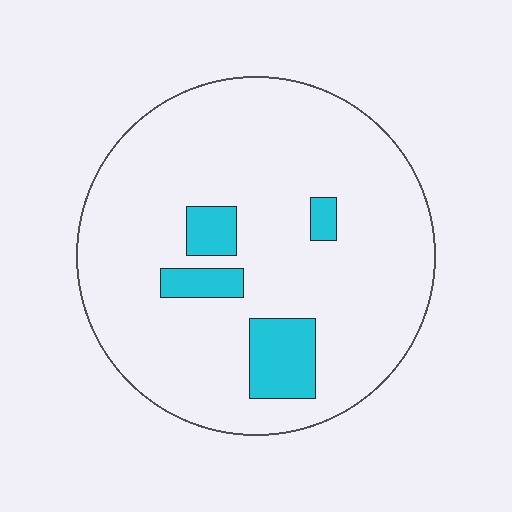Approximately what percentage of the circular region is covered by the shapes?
Approximately 10%.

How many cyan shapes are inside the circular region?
4.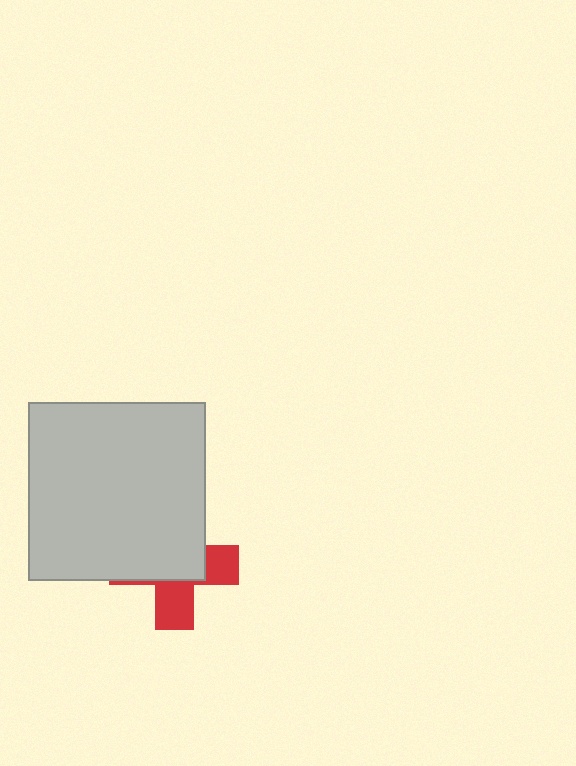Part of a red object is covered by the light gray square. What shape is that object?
It is a cross.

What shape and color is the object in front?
The object in front is a light gray square.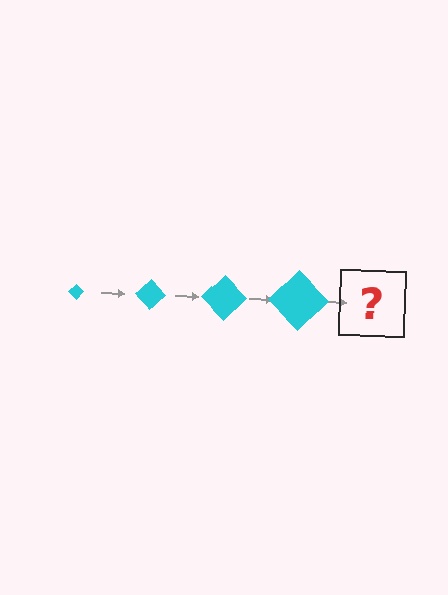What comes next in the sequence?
The next element should be a cyan diamond, larger than the previous one.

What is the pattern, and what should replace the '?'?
The pattern is that the diamond gets progressively larger each step. The '?' should be a cyan diamond, larger than the previous one.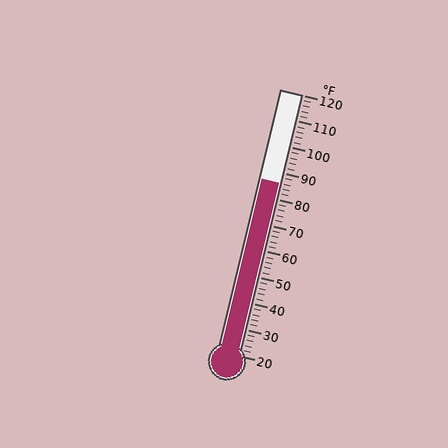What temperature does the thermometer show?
The thermometer shows approximately 86°F.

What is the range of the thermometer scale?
The thermometer scale ranges from 20°F to 120°F.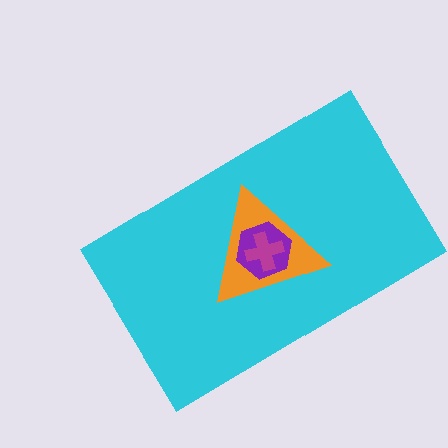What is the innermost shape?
The magenta cross.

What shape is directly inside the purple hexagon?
The magenta cross.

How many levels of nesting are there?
4.